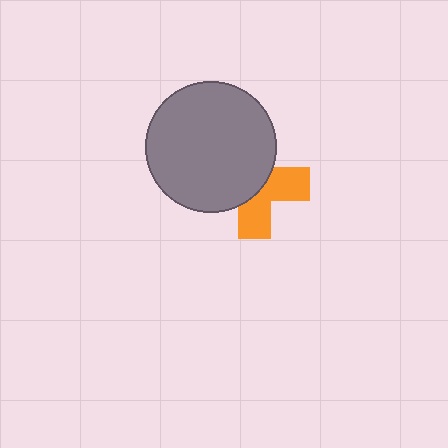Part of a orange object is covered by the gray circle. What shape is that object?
It is a cross.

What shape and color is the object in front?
The object in front is a gray circle.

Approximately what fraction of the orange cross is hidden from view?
Roughly 56% of the orange cross is hidden behind the gray circle.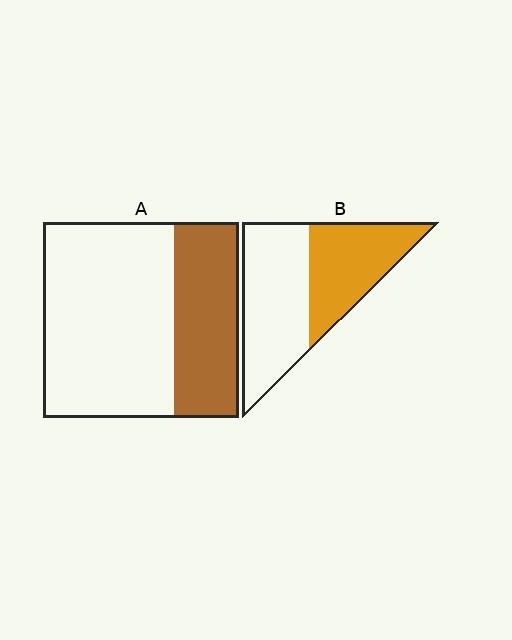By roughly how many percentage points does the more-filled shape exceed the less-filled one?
By roughly 10 percentage points (B over A).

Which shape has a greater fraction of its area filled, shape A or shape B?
Shape B.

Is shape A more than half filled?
No.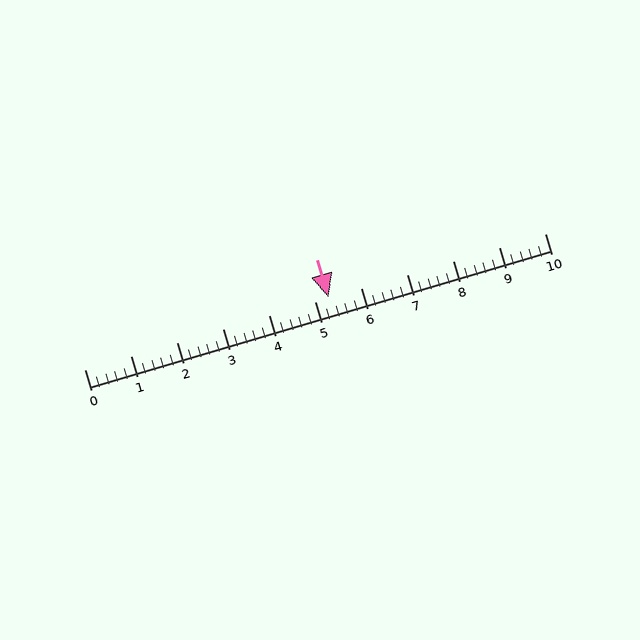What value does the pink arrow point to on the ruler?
The pink arrow points to approximately 5.3.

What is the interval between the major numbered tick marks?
The major tick marks are spaced 1 units apart.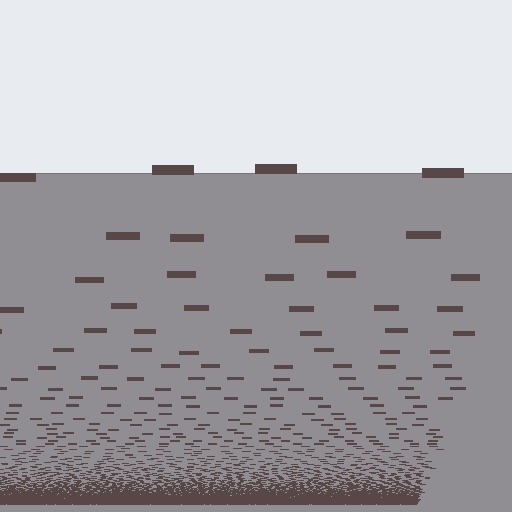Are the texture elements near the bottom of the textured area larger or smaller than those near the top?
Smaller. The gradient is inverted — elements near the bottom are smaller and denser.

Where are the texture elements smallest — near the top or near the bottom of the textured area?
Near the bottom.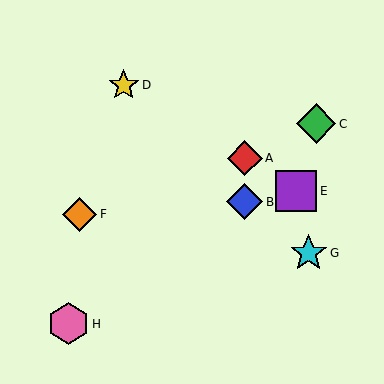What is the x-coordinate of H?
Object H is at x≈68.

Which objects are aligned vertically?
Objects A, B are aligned vertically.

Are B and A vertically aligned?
Yes, both are at x≈245.